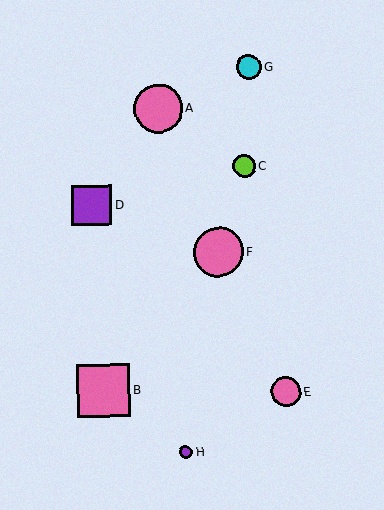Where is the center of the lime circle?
The center of the lime circle is at (244, 166).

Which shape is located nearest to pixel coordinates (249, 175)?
The lime circle (labeled C) at (244, 166) is nearest to that location.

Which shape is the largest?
The pink square (labeled B) is the largest.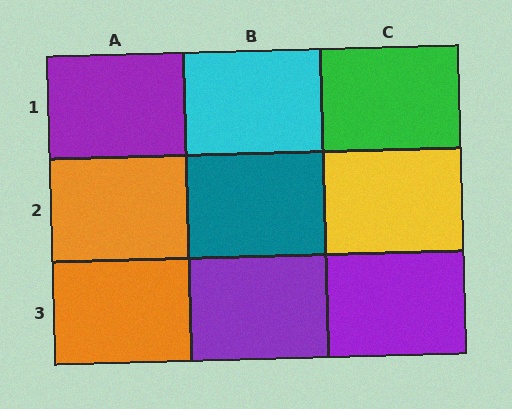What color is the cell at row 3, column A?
Orange.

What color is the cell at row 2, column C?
Yellow.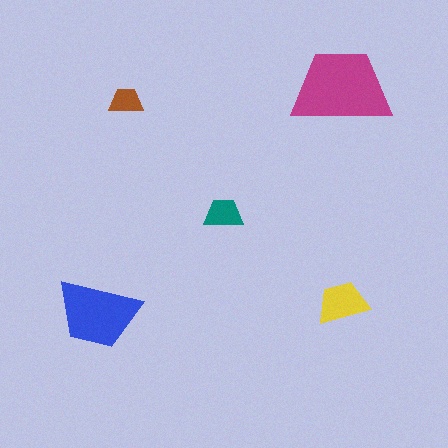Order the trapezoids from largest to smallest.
the magenta one, the blue one, the yellow one, the teal one, the brown one.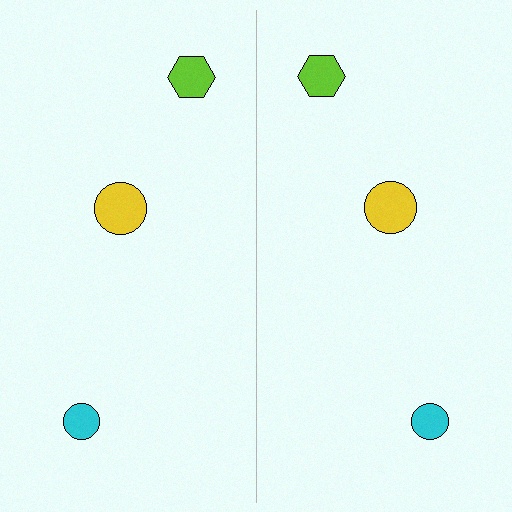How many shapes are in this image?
There are 6 shapes in this image.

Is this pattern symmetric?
Yes, this pattern has bilateral (reflection) symmetry.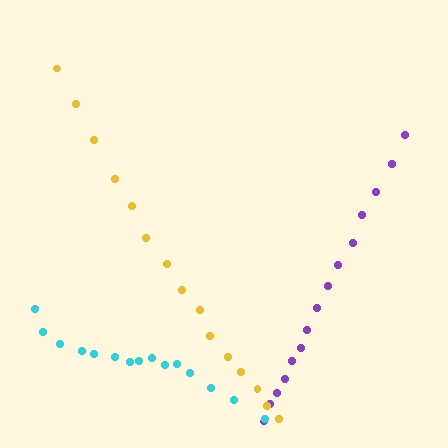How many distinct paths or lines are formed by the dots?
There are 3 distinct paths.